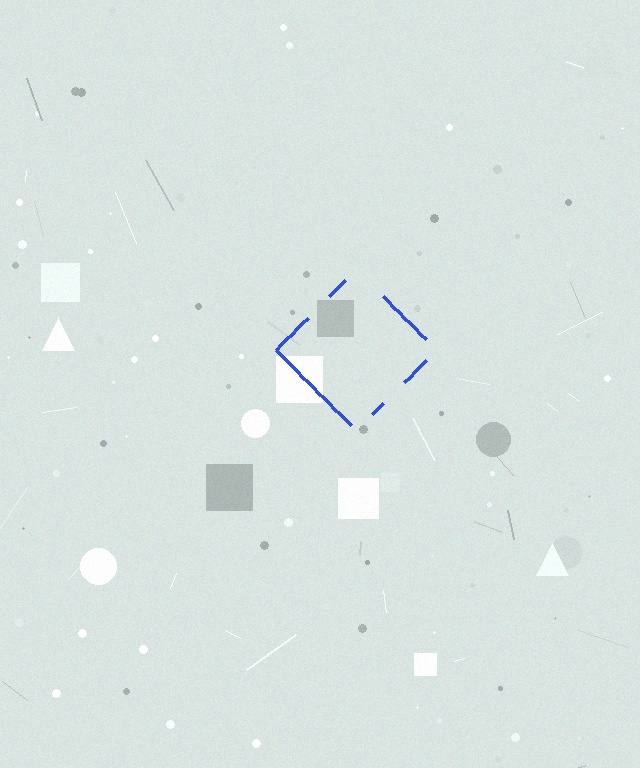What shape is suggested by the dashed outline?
The dashed outline suggests a diamond.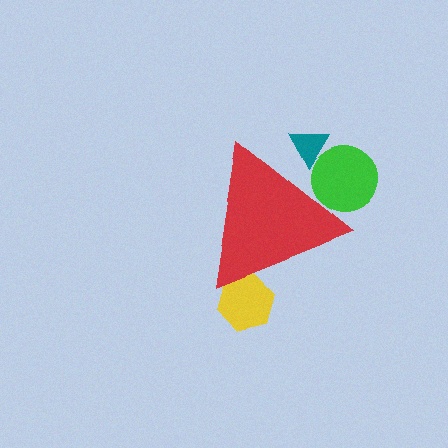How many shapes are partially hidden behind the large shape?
3 shapes are partially hidden.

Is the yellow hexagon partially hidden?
Yes, the yellow hexagon is partially hidden behind the red triangle.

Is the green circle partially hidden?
Yes, the green circle is partially hidden behind the red triangle.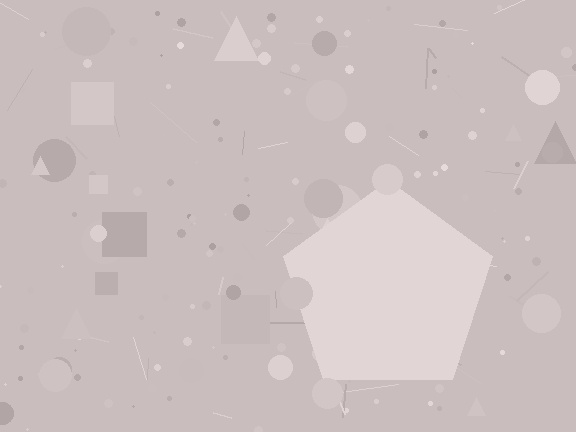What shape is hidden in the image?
A pentagon is hidden in the image.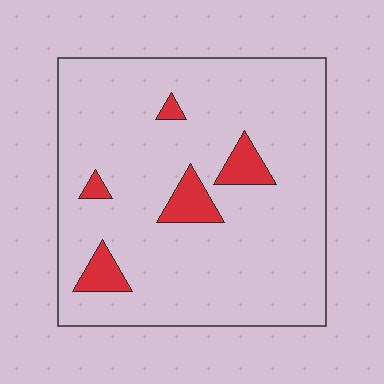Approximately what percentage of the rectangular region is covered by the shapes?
Approximately 10%.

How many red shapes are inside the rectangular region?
5.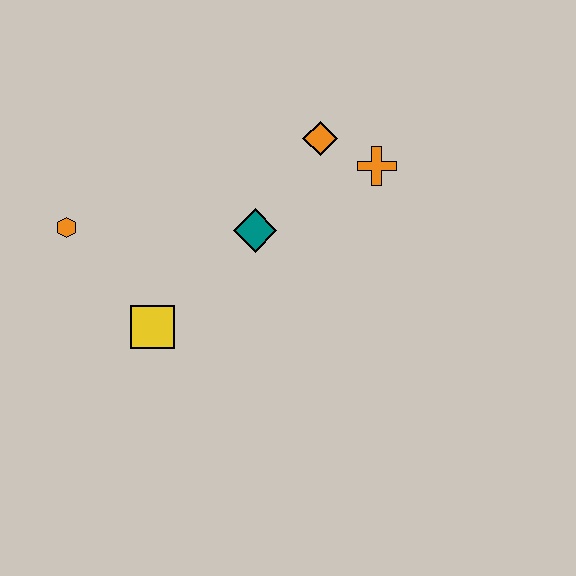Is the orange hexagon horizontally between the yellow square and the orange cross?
No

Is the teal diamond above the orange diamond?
No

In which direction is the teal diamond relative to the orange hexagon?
The teal diamond is to the right of the orange hexagon.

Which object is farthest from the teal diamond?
The orange hexagon is farthest from the teal diamond.